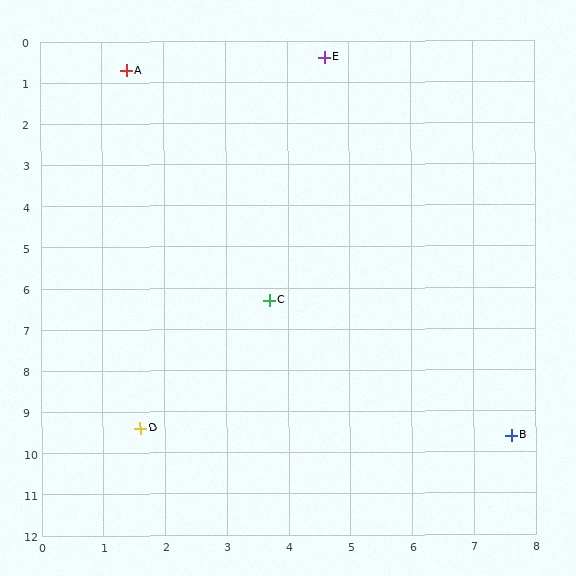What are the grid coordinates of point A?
Point A is at approximately (1.4, 0.7).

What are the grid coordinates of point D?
Point D is at approximately (1.6, 9.4).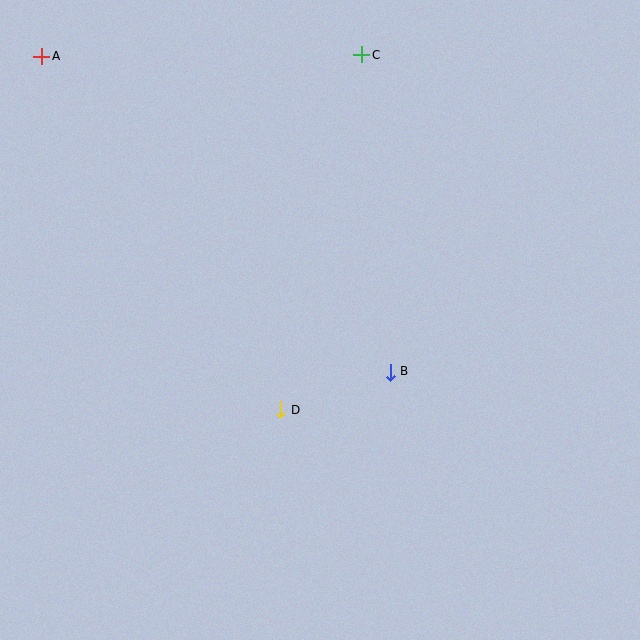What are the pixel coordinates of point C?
Point C is at (362, 54).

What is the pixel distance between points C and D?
The distance between C and D is 365 pixels.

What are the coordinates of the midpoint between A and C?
The midpoint between A and C is at (202, 55).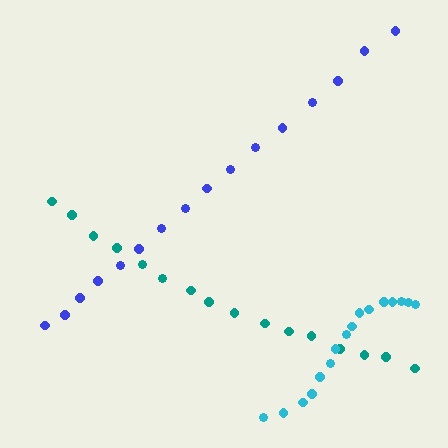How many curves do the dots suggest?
There are 3 distinct paths.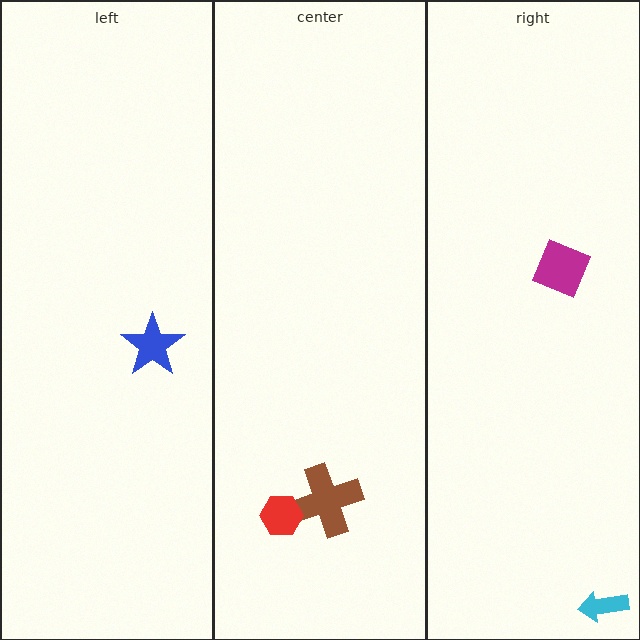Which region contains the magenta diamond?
The right region.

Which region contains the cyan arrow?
The right region.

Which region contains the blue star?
The left region.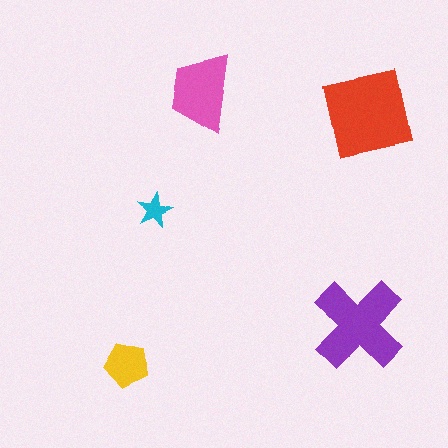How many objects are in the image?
There are 5 objects in the image.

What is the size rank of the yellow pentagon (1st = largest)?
4th.